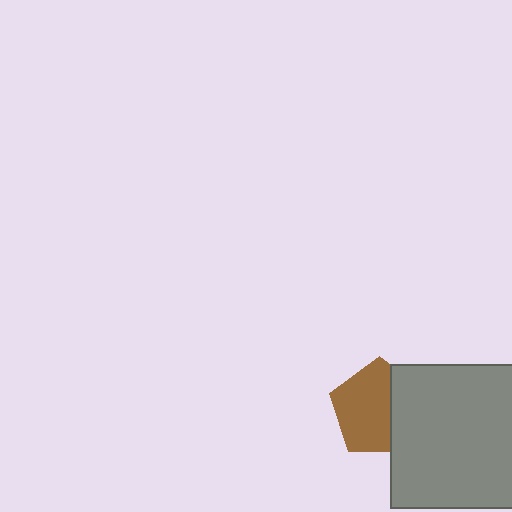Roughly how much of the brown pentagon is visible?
About half of it is visible (roughly 64%).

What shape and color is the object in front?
The object in front is a gray square.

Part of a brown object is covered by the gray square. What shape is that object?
It is a pentagon.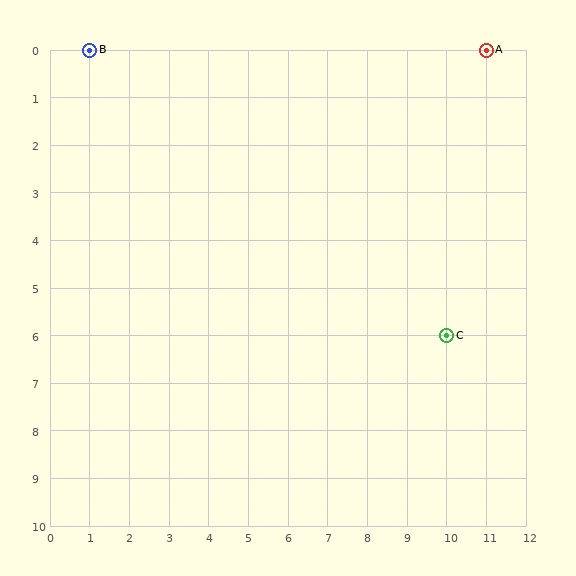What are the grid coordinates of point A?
Point A is at grid coordinates (11, 0).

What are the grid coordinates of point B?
Point B is at grid coordinates (1, 0).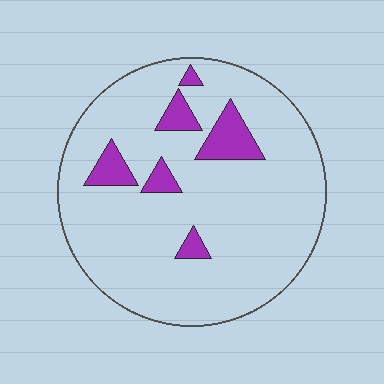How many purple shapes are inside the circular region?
6.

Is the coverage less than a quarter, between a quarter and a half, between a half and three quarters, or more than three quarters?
Less than a quarter.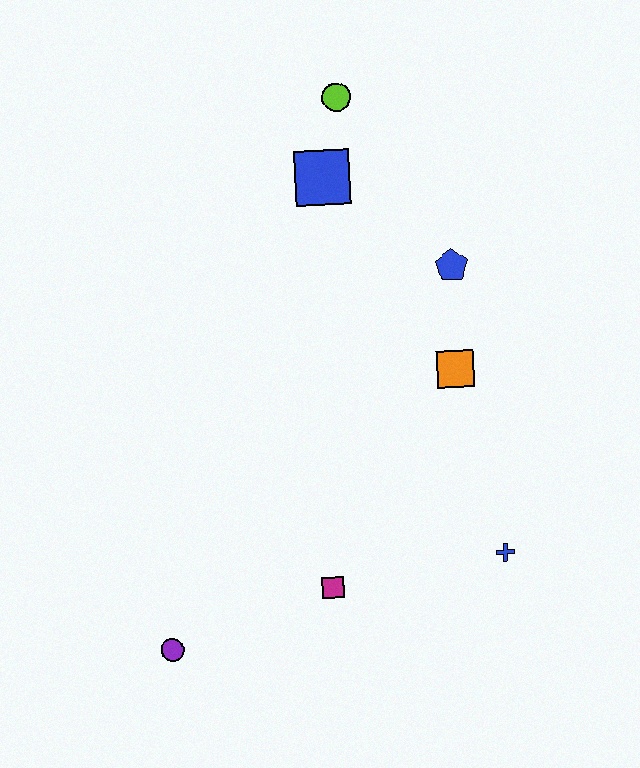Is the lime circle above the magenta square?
Yes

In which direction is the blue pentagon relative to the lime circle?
The blue pentagon is below the lime circle.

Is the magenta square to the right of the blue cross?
No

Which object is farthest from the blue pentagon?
The purple circle is farthest from the blue pentagon.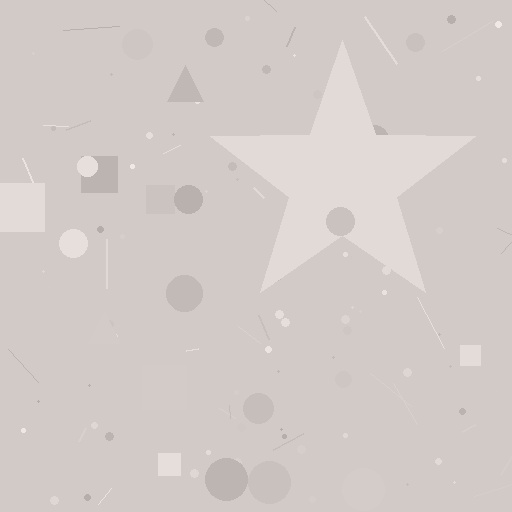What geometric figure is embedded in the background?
A star is embedded in the background.